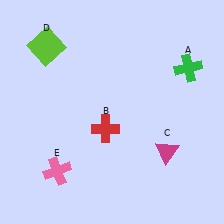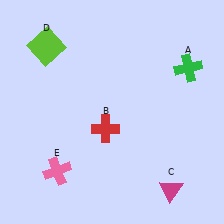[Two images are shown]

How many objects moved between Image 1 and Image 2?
1 object moved between the two images.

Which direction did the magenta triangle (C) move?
The magenta triangle (C) moved down.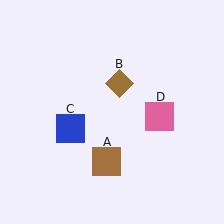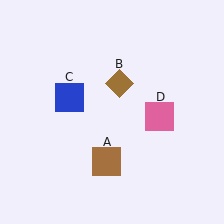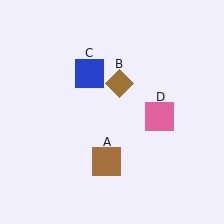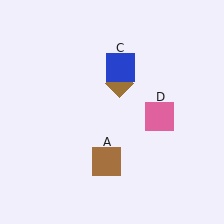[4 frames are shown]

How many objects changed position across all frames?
1 object changed position: blue square (object C).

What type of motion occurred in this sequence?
The blue square (object C) rotated clockwise around the center of the scene.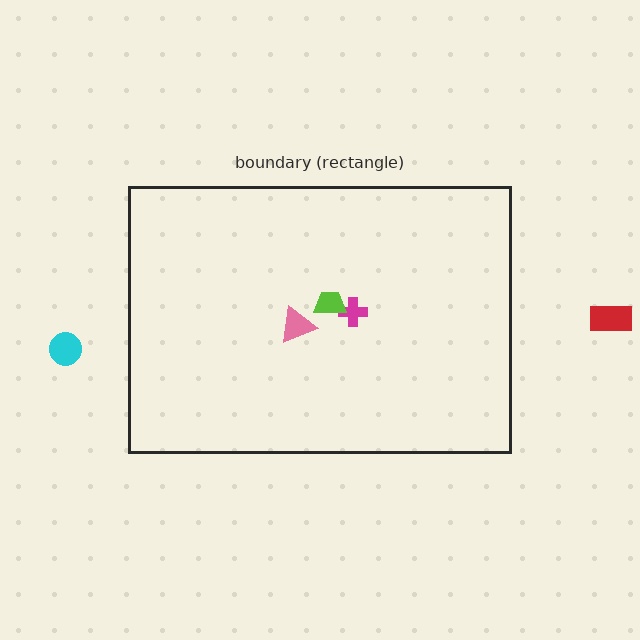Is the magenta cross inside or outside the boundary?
Inside.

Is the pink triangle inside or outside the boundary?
Inside.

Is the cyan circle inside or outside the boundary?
Outside.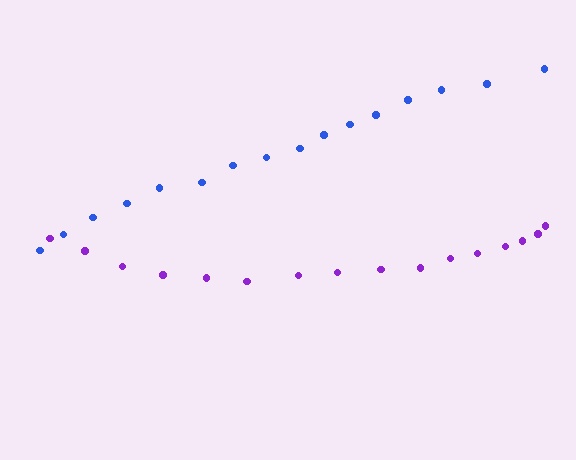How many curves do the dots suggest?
There are 2 distinct paths.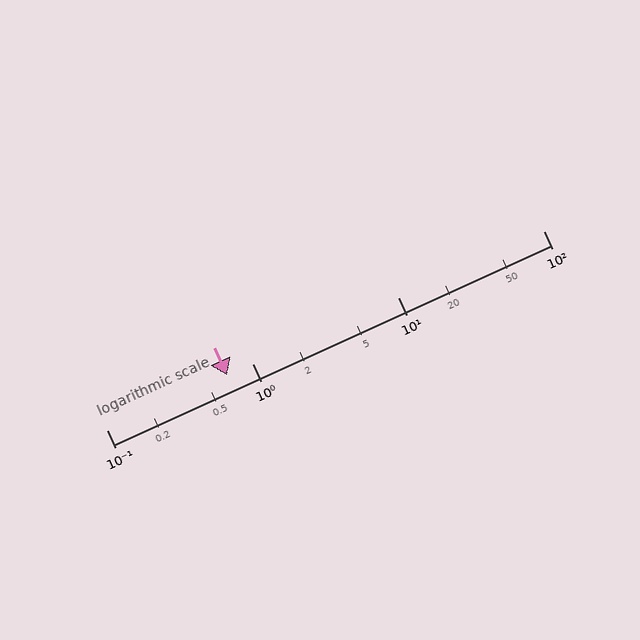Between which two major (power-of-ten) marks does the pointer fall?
The pointer is between 0.1 and 1.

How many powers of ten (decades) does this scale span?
The scale spans 3 decades, from 0.1 to 100.